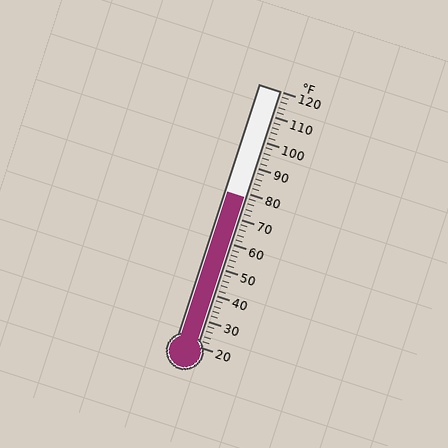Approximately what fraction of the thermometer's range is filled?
The thermometer is filled to approximately 60% of its range.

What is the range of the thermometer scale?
The thermometer scale ranges from 20°F to 120°F.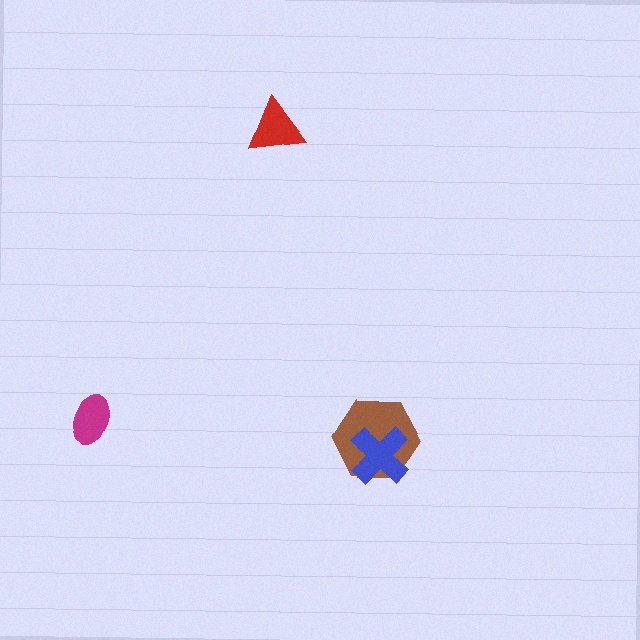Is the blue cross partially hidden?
No, no other shape covers it.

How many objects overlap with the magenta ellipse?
0 objects overlap with the magenta ellipse.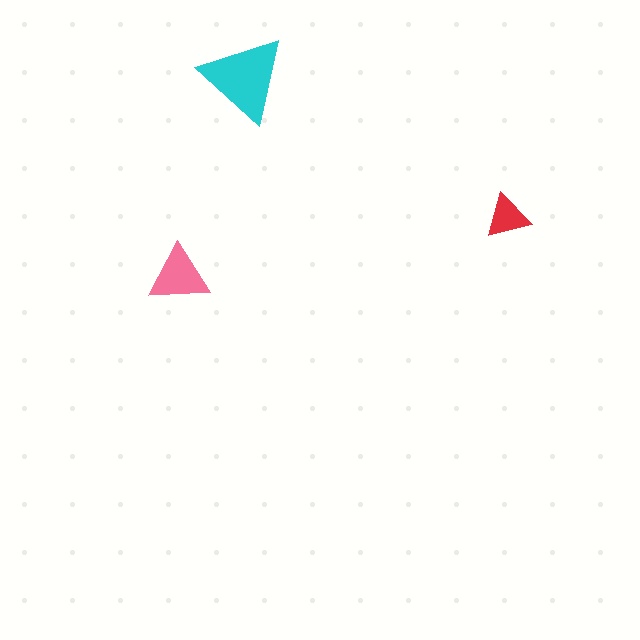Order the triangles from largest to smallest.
the cyan one, the pink one, the red one.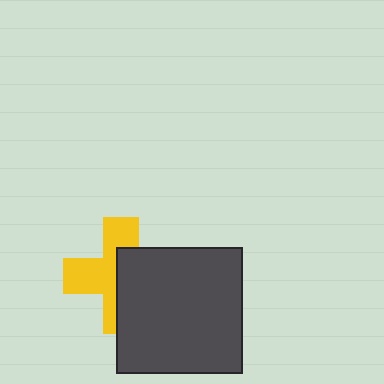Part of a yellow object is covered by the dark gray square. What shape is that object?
It is a cross.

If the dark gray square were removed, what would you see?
You would see the complete yellow cross.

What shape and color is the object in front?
The object in front is a dark gray square.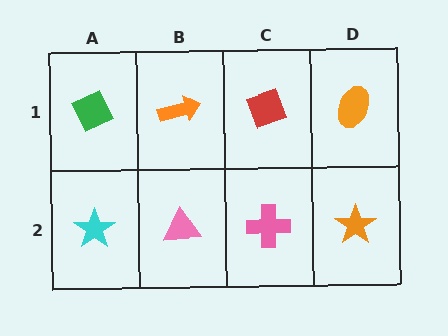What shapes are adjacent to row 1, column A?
A cyan star (row 2, column A), an orange arrow (row 1, column B).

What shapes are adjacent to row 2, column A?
A green diamond (row 1, column A), a pink triangle (row 2, column B).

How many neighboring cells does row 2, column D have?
2.